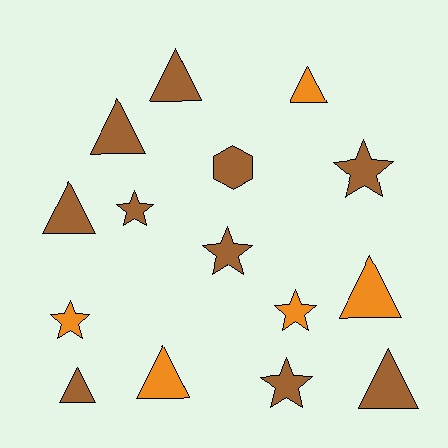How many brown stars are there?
There are 4 brown stars.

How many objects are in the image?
There are 15 objects.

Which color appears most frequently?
Brown, with 10 objects.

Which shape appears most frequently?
Triangle, with 8 objects.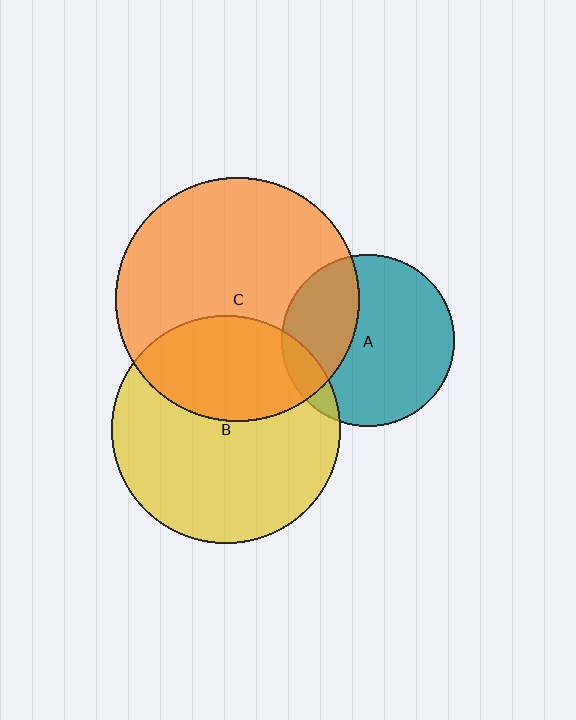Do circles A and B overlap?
Yes.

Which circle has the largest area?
Circle C (orange).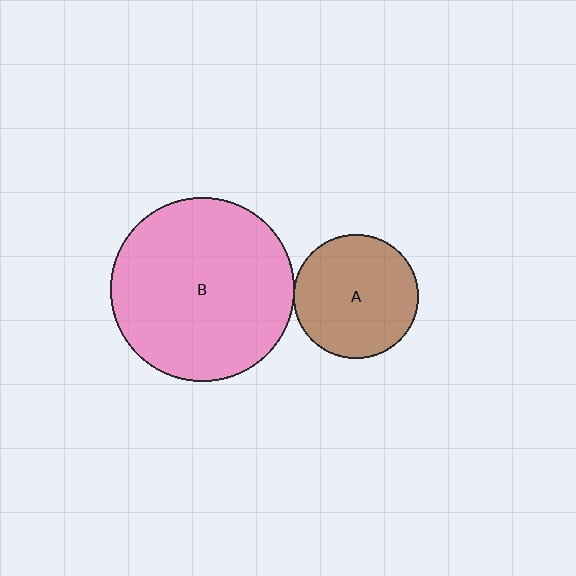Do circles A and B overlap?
Yes.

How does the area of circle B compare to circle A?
Approximately 2.2 times.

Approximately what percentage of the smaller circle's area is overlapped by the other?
Approximately 5%.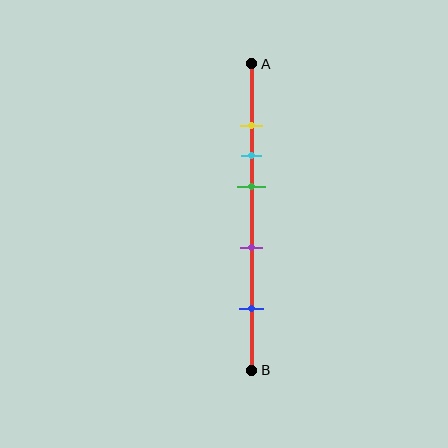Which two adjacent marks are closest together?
The yellow and cyan marks are the closest adjacent pair.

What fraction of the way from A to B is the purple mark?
The purple mark is approximately 60% (0.6) of the way from A to B.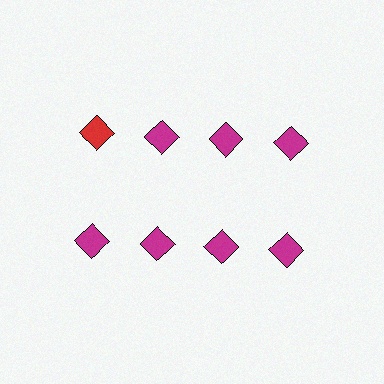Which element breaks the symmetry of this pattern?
The red diamond in the top row, leftmost column breaks the symmetry. All other shapes are magenta diamonds.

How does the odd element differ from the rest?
It has a different color: red instead of magenta.